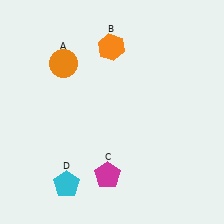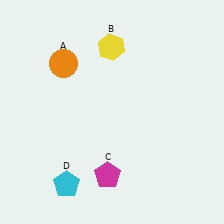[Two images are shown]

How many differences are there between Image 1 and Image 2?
There is 1 difference between the two images.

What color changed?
The hexagon (B) changed from orange in Image 1 to yellow in Image 2.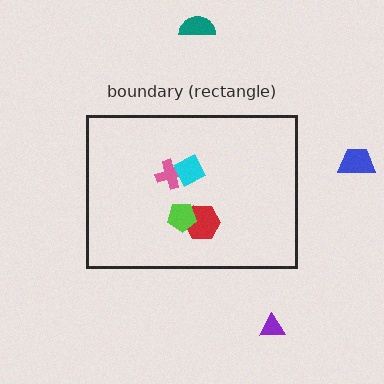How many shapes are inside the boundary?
4 inside, 3 outside.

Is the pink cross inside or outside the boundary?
Inside.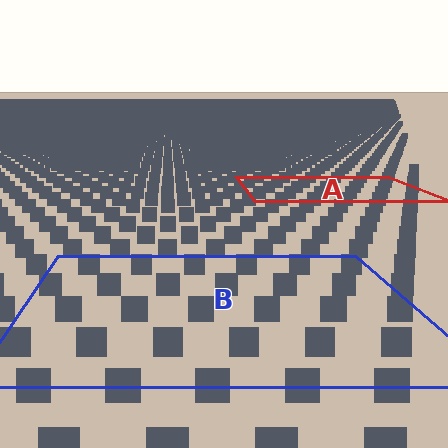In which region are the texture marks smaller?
The texture marks are smaller in region A, because it is farther away.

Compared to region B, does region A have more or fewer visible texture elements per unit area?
Region A has more texture elements per unit area — they are packed more densely because it is farther away.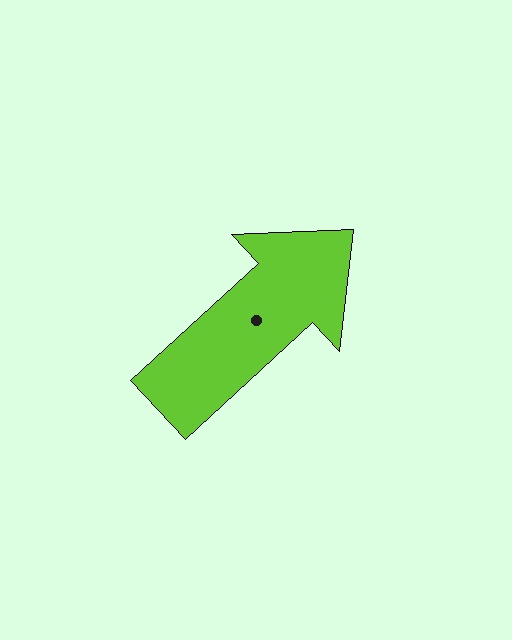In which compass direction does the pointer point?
Northeast.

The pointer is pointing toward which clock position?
Roughly 2 o'clock.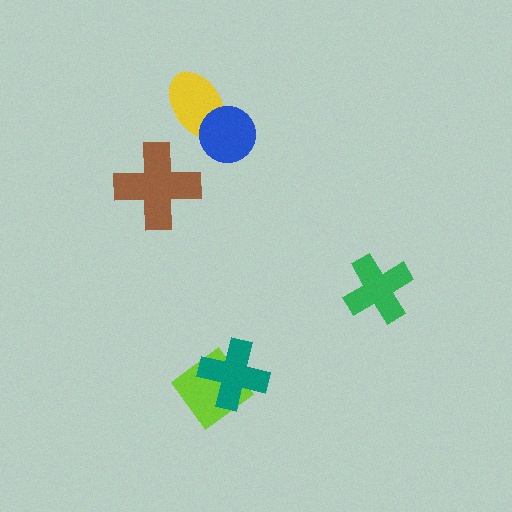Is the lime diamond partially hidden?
Yes, it is partially covered by another shape.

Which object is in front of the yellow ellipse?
The blue circle is in front of the yellow ellipse.